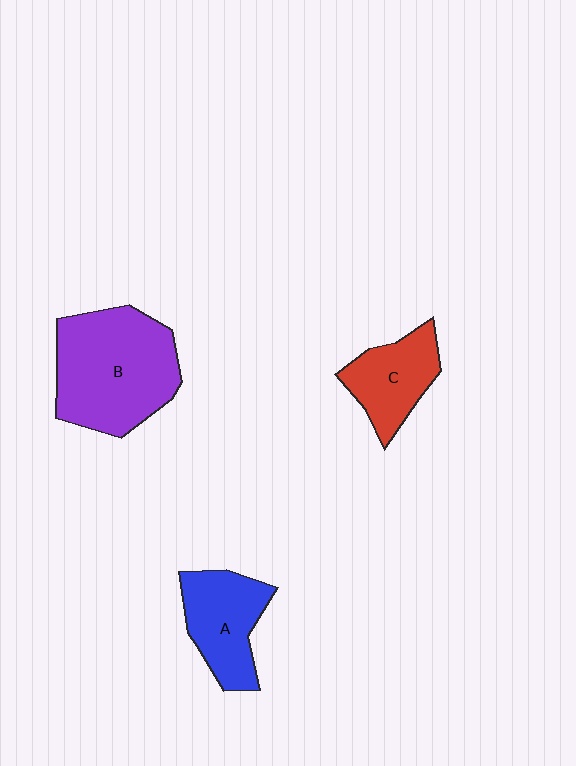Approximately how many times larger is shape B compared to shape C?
Approximately 1.9 times.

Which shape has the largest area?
Shape B (purple).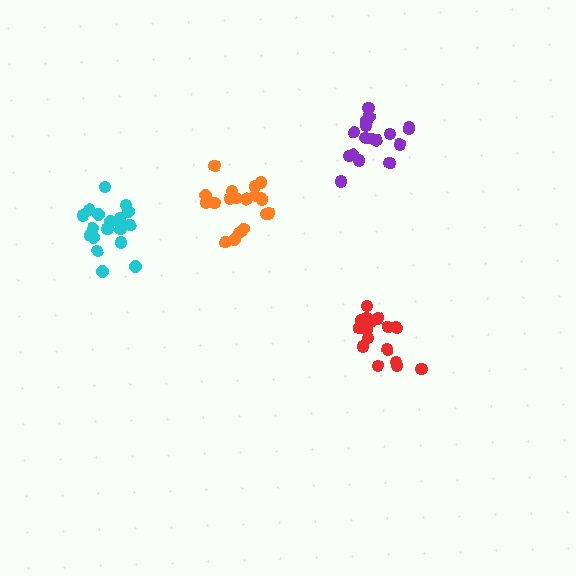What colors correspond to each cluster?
The clusters are colored: red, cyan, orange, purple.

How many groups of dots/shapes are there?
There are 4 groups.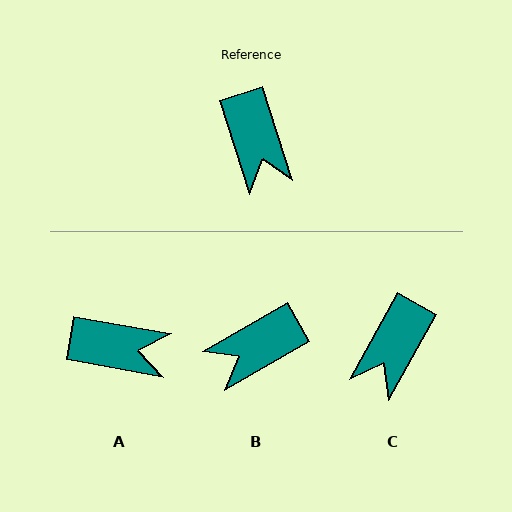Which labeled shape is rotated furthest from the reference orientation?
B, about 78 degrees away.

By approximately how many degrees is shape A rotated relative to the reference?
Approximately 62 degrees counter-clockwise.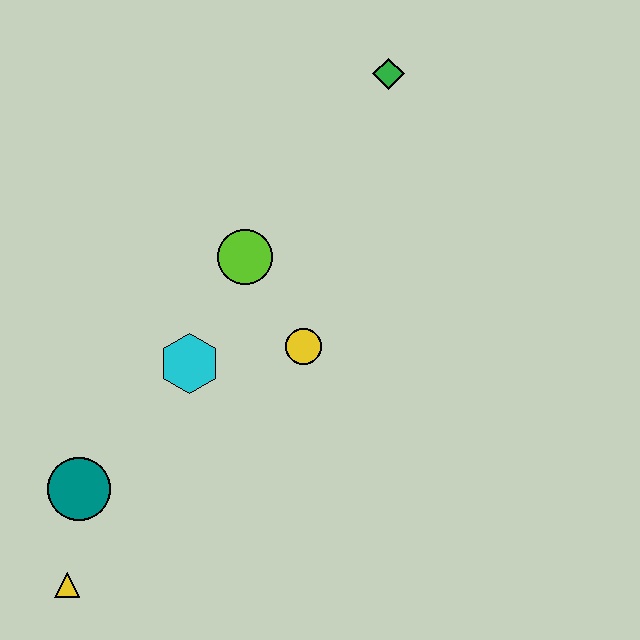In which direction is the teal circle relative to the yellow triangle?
The teal circle is above the yellow triangle.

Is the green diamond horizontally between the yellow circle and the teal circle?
No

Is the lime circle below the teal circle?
No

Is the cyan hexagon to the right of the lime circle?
No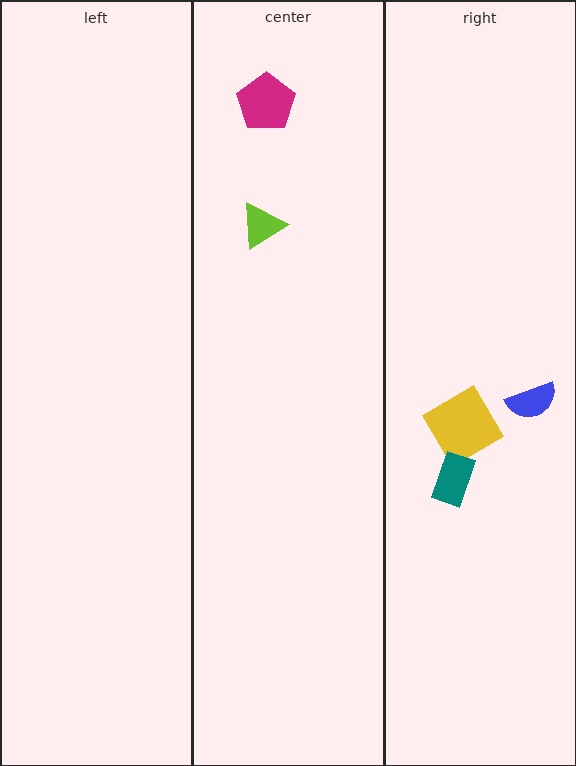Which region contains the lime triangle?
The center region.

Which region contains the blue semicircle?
The right region.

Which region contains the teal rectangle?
The right region.